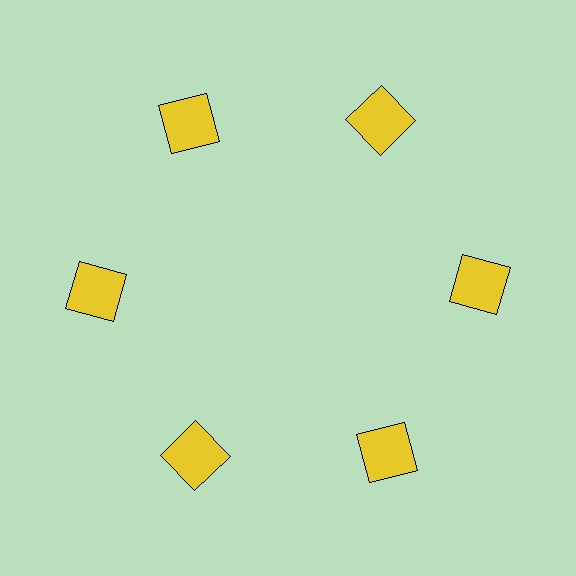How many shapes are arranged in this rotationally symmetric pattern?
There are 6 shapes, arranged in 6 groups of 1.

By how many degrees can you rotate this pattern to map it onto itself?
The pattern maps onto itself every 60 degrees of rotation.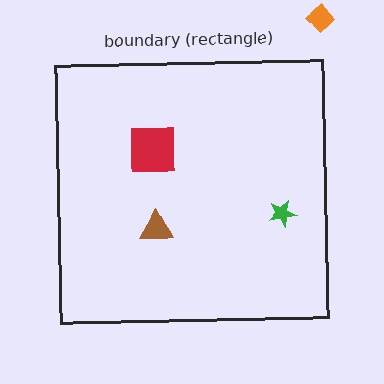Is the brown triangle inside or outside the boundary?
Inside.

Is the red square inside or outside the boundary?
Inside.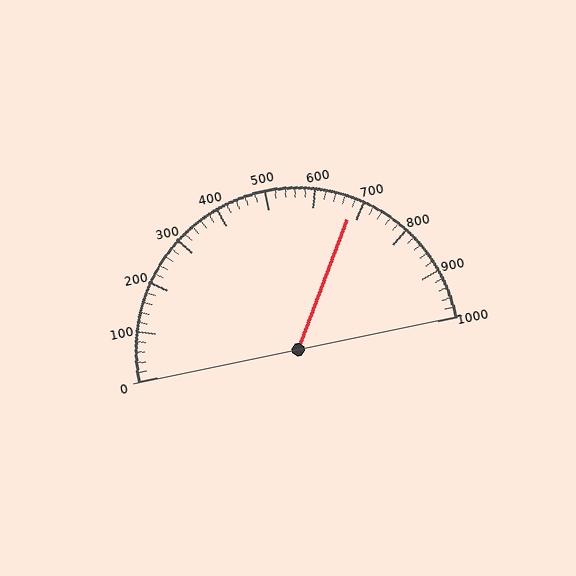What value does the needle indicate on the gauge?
The needle indicates approximately 680.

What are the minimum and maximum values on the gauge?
The gauge ranges from 0 to 1000.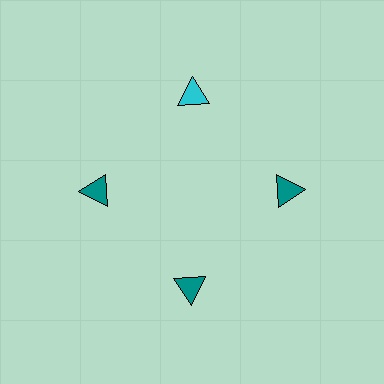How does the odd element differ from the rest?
It has a different color: cyan instead of teal.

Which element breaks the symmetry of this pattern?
The cyan triangle at roughly the 12 o'clock position breaks the symmetry. All other shapes are teal triangles.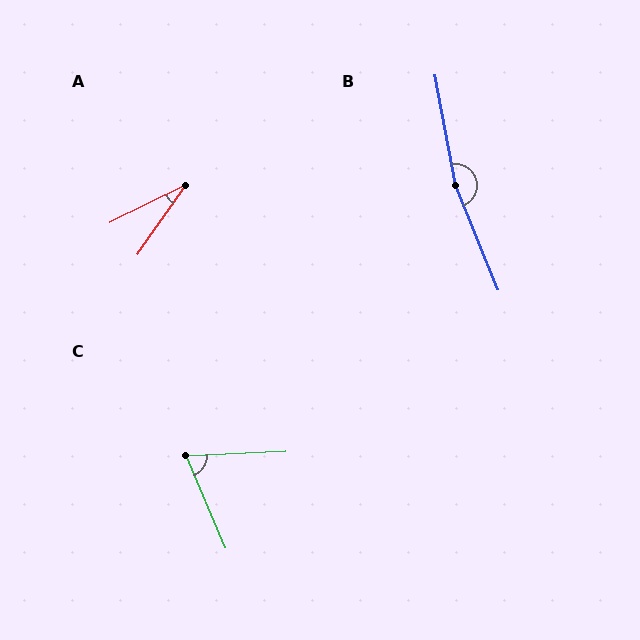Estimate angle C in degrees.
Approximately 69 degrees.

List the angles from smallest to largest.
A (29°), C (69°), B (169°).